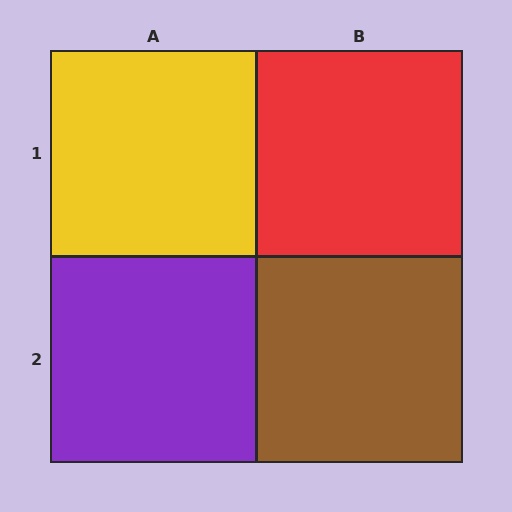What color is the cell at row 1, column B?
Red.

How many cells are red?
1 cell is red.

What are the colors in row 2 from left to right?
Purple, brown.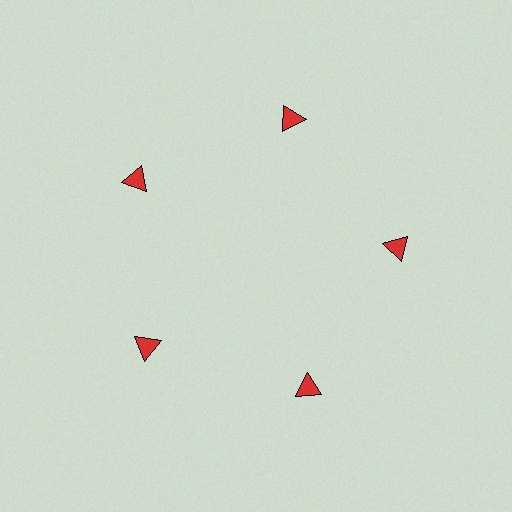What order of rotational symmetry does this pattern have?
This pattern has 5-fold rotational symmetry.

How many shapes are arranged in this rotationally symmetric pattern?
There are 5 shapes, arranged in 5 groups of 1.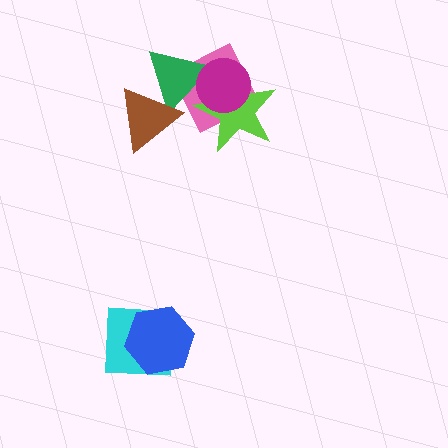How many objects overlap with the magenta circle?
3 objects overlap with the magenta circle.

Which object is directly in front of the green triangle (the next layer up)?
The brown triangle is directly in front of the green triangle.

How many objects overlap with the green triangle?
4 objects overlap with the green triangle.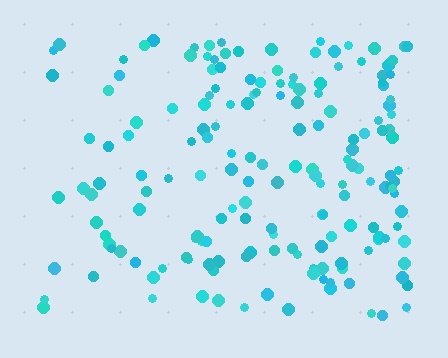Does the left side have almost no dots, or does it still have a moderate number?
Still a moderate number, just noticeably fewer than the right.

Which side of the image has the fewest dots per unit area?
The left.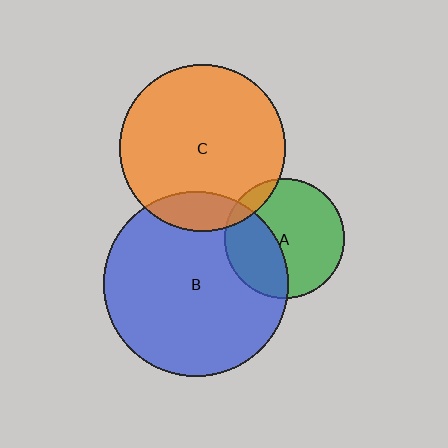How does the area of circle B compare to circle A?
Approximately 2.4 times.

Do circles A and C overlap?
Yes.